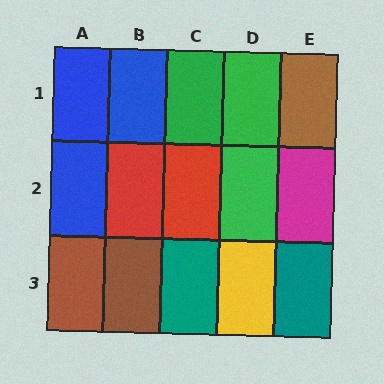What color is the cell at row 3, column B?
Brown.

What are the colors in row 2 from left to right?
Blue, red, red, green, magenta.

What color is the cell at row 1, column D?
Green.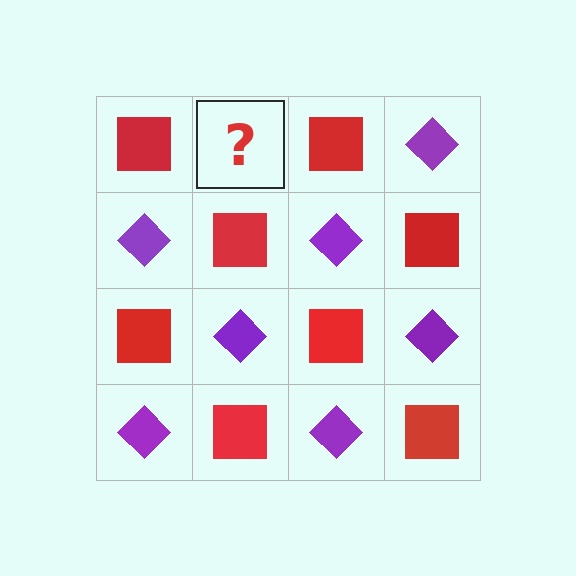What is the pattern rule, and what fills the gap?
The rule is that it alternates red square and purple diamond in a checkerboard pattern. The gap should be filled with a purple diamond.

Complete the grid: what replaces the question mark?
The question mark should be replaced with a purple diamond.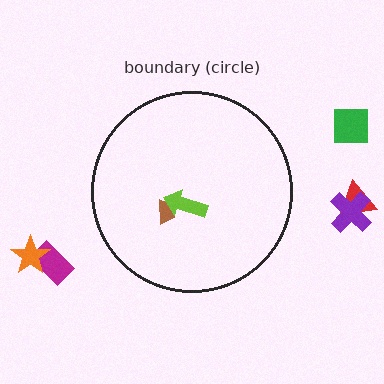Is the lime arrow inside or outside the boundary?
Inside.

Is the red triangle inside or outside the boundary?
Outside.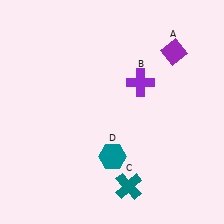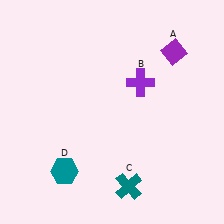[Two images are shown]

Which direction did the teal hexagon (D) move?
The teal hexagon (D) moved left.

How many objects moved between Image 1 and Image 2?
1 object moved between the two images.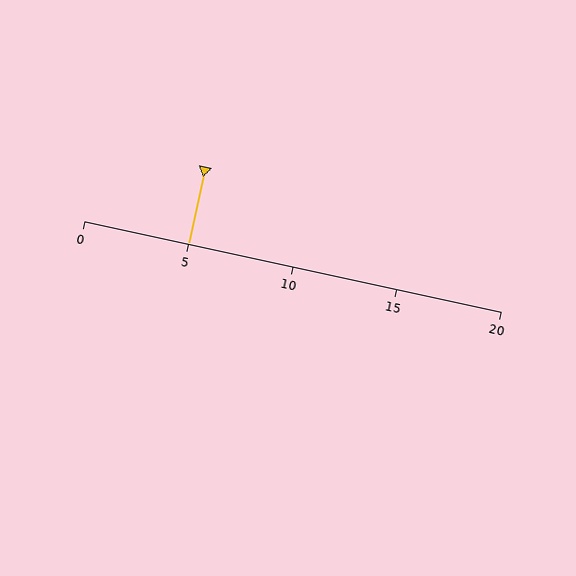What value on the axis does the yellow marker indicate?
The marker indicates approximately 5.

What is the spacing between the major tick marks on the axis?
The major ticks are spaced 5 apart.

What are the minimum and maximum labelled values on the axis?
The axis runs from 0 to 20.